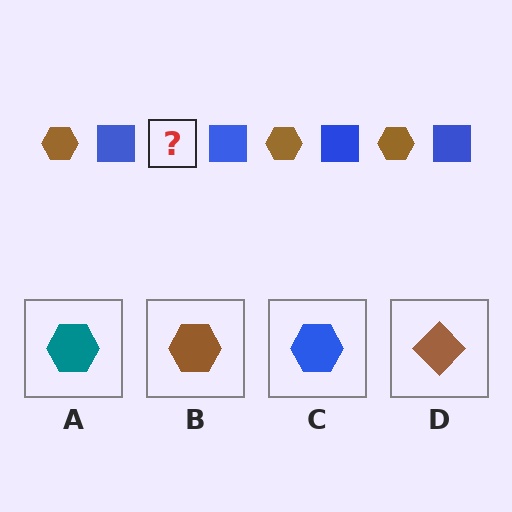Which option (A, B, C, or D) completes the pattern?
B.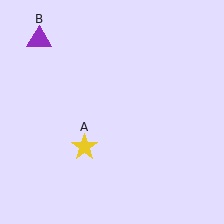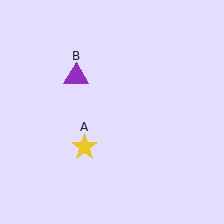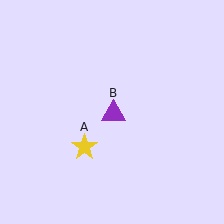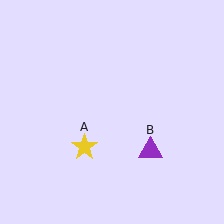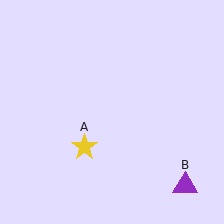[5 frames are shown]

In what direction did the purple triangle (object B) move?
The purple triangle (object B) moved down and to the right.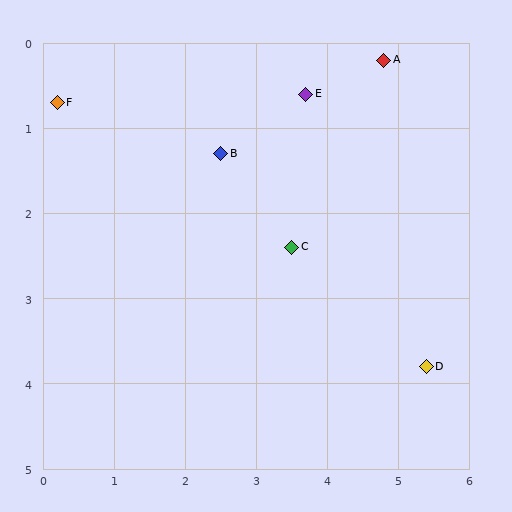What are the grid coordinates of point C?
Point C is at approximately (3.5, 2.4).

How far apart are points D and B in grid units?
Points D and B are about 3.8 grid units apart.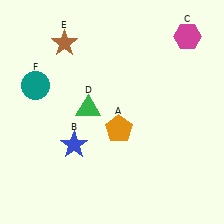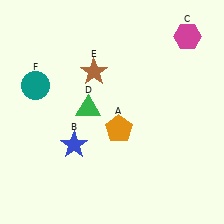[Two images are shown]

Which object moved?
The brown star (E) moved right.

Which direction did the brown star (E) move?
The brown star (E) moved right.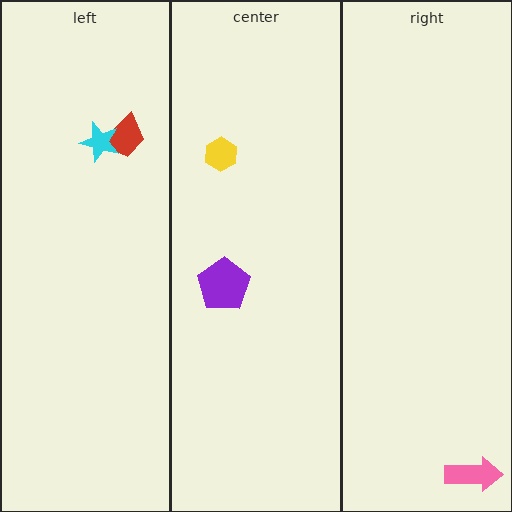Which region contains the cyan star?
The left region.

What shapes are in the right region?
The pink arrow.